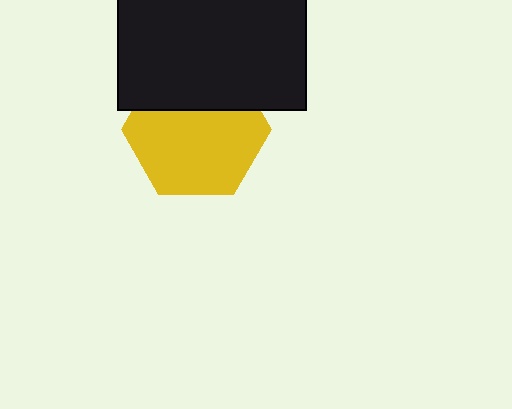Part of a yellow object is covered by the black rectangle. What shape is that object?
It is a hexagon.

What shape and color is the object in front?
The object in front is a black rectangle.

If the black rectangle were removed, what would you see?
You would see the complete yellow hexagon.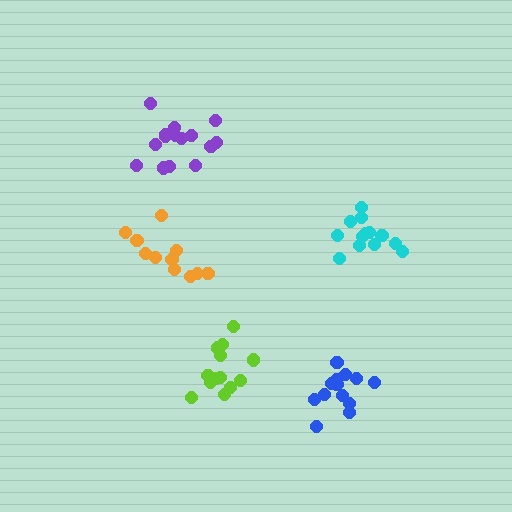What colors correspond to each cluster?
The clusters are colored: purple, blue, cyan, lime, orange.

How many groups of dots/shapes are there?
There are 5 groups.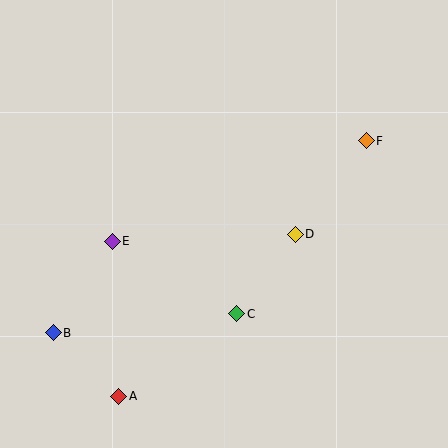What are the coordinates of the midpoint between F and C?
The midpoint between F and C is at (301, 227).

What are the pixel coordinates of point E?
Point E is at (112, 241).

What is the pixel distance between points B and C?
The distance between B and C is 185 pixels.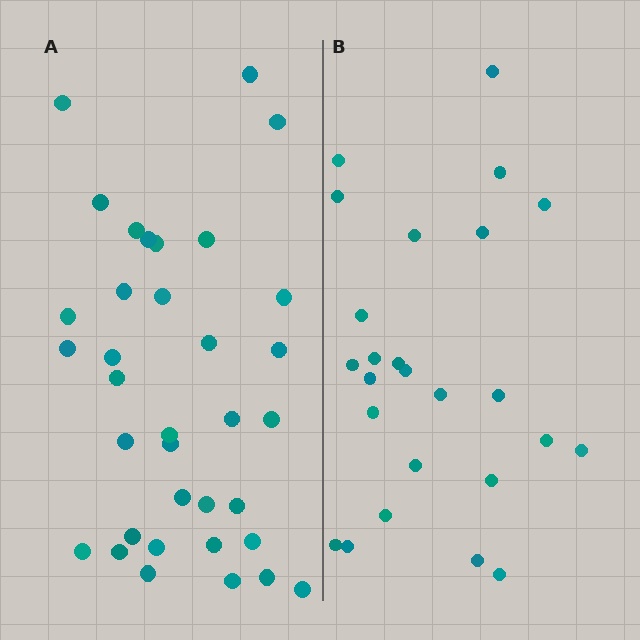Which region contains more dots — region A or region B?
Region A (the left region) has more dots.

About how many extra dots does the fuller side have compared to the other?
Region A has roughly 10 or so more dots than region B.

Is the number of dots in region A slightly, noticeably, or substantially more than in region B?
Region A has noticeably more, but not dramatically so. The ratio is roughly 1.4 to 1.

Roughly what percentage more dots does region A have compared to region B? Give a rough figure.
About 40% more.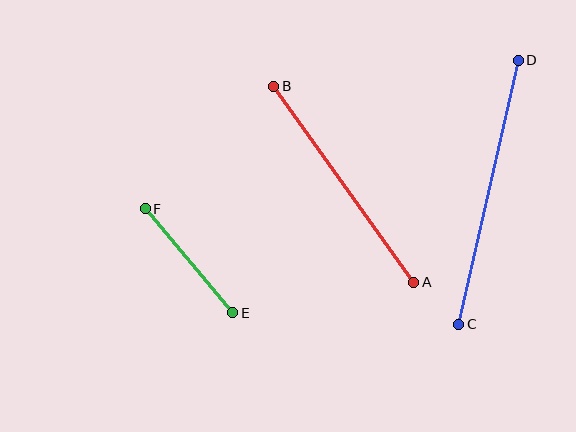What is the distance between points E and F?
The distance is approximately 136 pixels.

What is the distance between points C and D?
The distance is approximately 271 pixels.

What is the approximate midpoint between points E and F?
The midpoint is at approximately (189, 261) pixels.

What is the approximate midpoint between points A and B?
The midpoint is at approximately (344, 184) pixels.